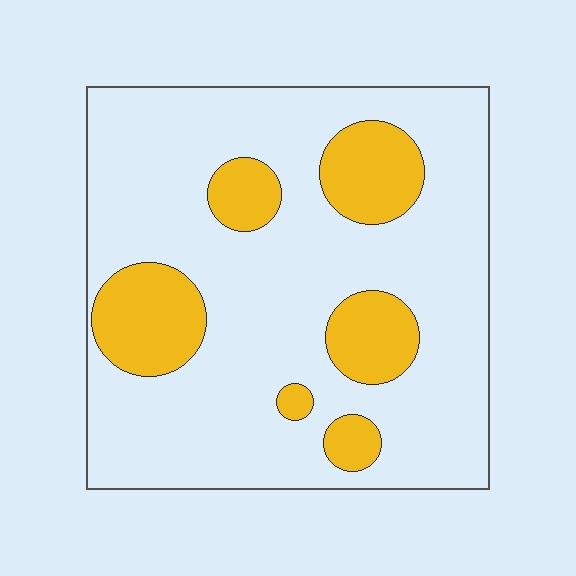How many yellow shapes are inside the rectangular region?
6.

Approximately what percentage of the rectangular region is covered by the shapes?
Approximately 20%.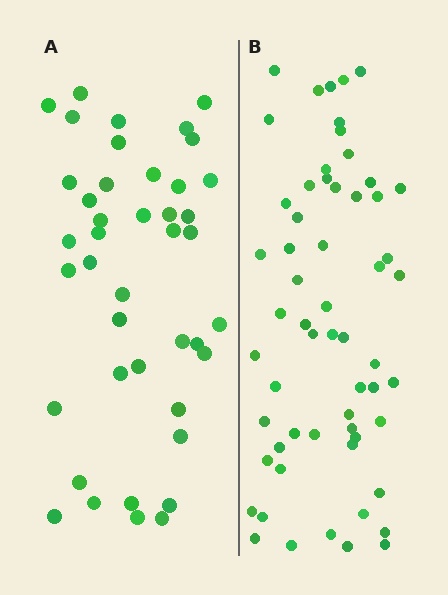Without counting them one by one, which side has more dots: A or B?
Region B (the right region) has more dots.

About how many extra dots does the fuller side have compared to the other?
Region B has approximately 15 more dots than region A.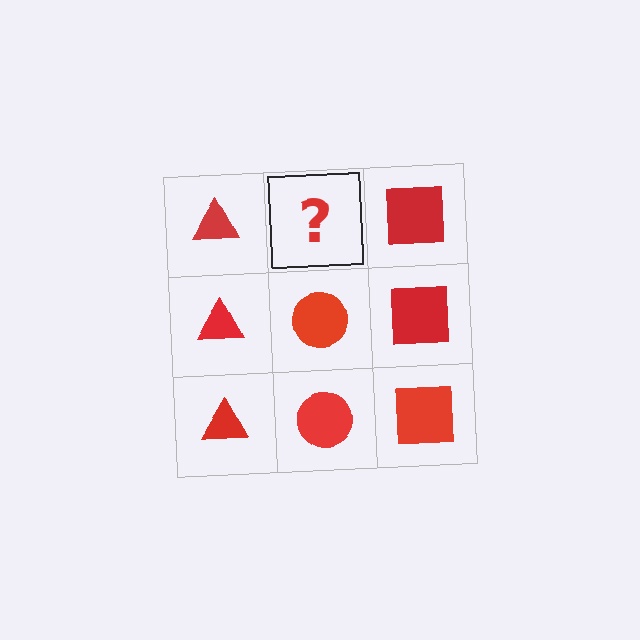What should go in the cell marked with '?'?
The missing cell should contain a red circle.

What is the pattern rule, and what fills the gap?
The rule is that each column has a consistent shape. The gap should be filled with a red circle.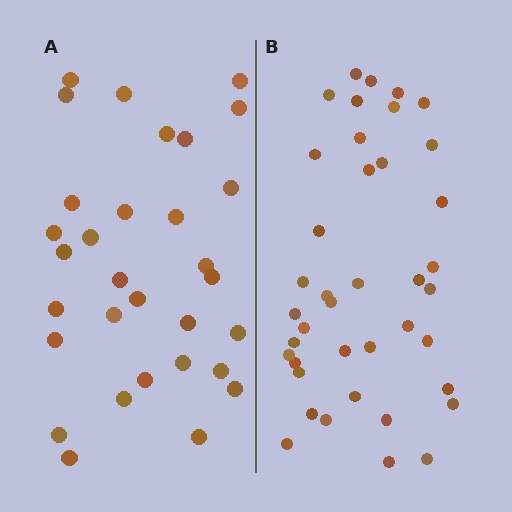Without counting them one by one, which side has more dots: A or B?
Region B (the right region) has more dots.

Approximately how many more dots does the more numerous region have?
Region B has roughly 8 or so more dots than region A.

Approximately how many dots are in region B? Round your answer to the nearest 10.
About 40 dots.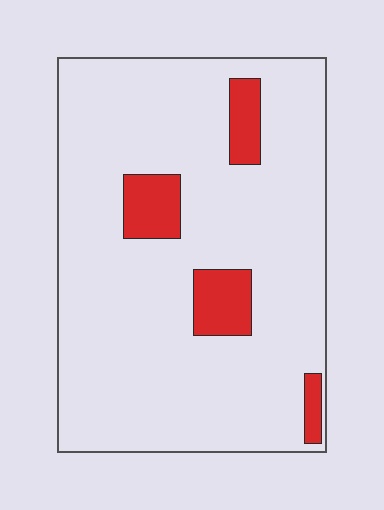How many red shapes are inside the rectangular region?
4.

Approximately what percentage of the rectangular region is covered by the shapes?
Approximately 10%.